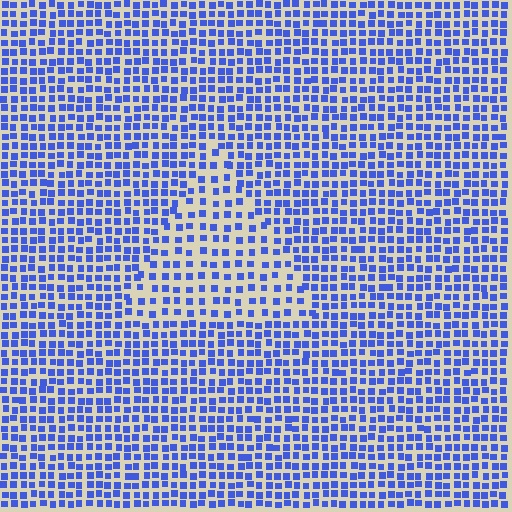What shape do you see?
I see a triangle.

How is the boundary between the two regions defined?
The boundary is defined by a change in element density (approximately 1.7x ratio). All elements are the same color, size, and shape.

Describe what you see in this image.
The image contains small blue elements arranged at two different densities. A triangle-shaped region is visible where the elements are less densely packed than the surrounding area.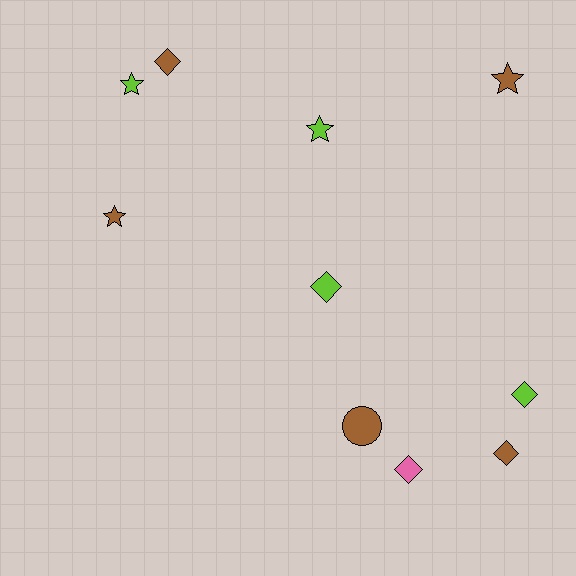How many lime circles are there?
There are no lime circles.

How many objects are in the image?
There are 10 objects.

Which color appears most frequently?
Brown, with 5 objects.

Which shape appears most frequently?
Diamond, with 5 objects.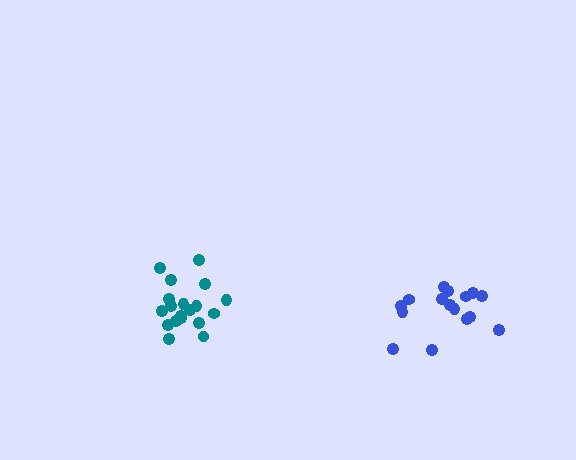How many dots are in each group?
Group 1: 16 dots, Group 2: 19 dots (35 total).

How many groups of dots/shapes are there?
There are 2 groups.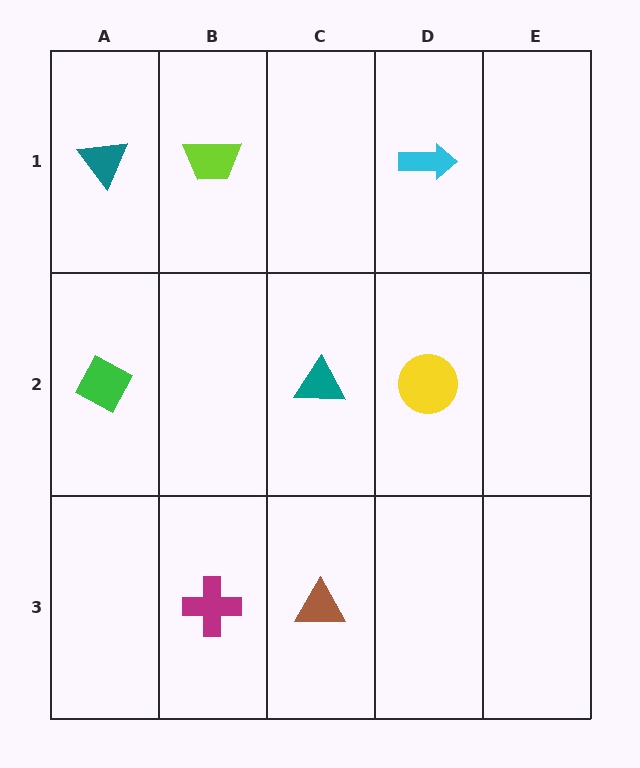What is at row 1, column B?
A lime trapezoid.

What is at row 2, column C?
A teal triangle.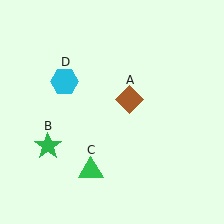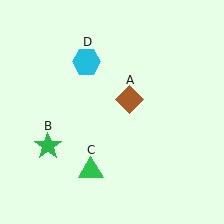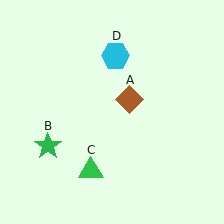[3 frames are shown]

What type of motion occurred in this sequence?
The cyan hexagon (object D) rotated clockwise around the center of the scene.